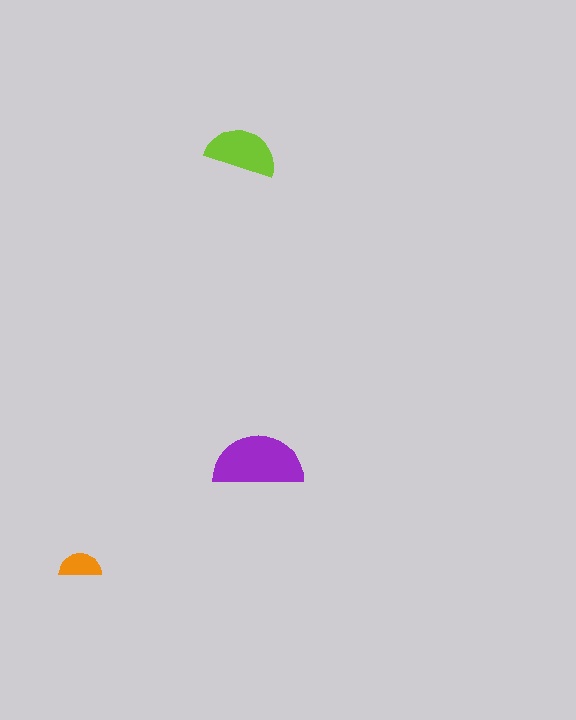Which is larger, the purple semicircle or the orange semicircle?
The purple one.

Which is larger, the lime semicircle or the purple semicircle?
The purple one.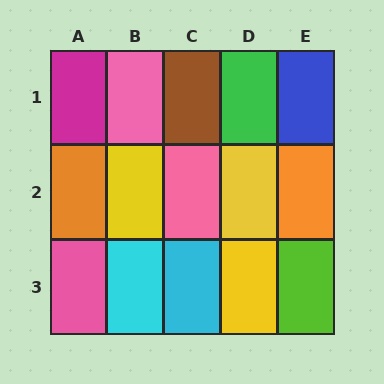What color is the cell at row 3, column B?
Cyan.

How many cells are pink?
3 cells are pink.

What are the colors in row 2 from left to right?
Orange, yellow, pink, yellow, orange.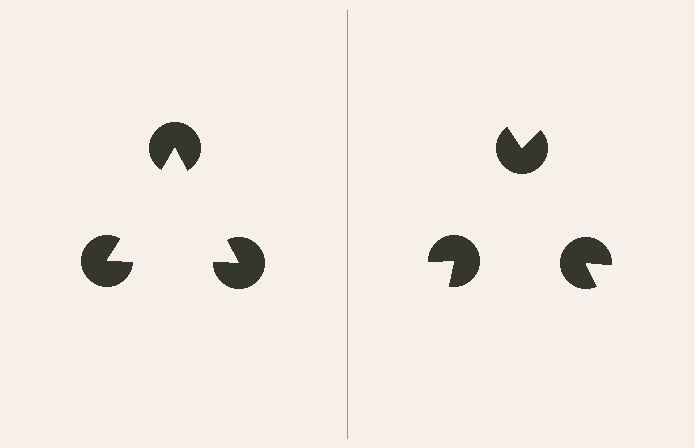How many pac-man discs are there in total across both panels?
6 — 3 on each side.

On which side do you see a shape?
An illusory triangle appears on the left side. On the right side the wedge cuts are rotated, so no coherent shape forms.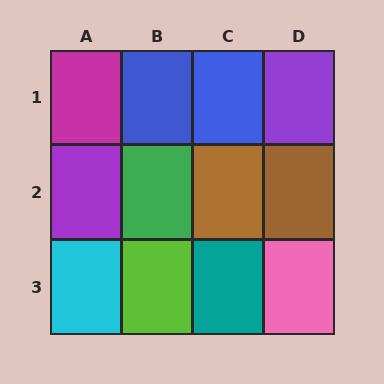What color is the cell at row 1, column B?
Blue.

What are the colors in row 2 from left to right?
Purple, green, brown, brown.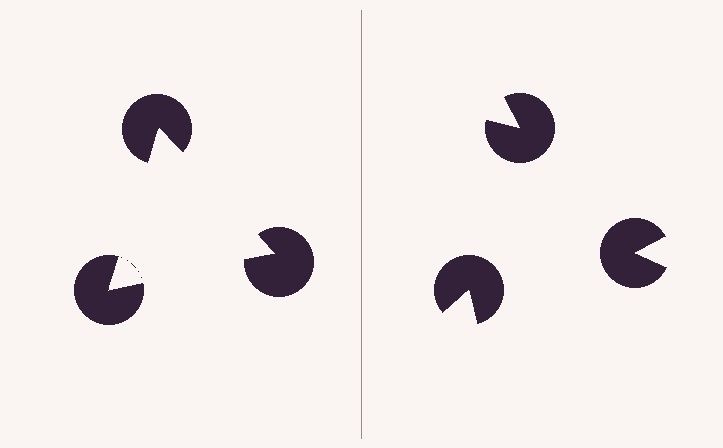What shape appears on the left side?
An illusory triangle.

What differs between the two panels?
The pac-man discs are positioned identically on both sides; only the wedge orientations differ. On the left they align to a triangle; on the right they are misaligned.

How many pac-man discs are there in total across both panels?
6 — 3 on each side.